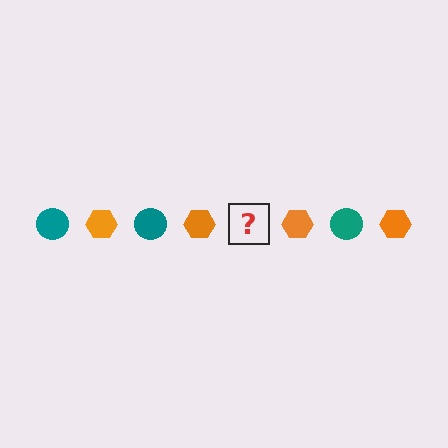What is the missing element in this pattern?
The missing element is a teal circle.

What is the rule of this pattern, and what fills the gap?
The rule is that the pattern alternates between teal circle and orange hexagon. The gap should be filled with a teal circle.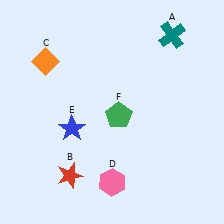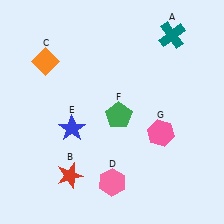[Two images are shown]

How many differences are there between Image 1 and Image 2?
There is 1 difference between the two images.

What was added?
A pink hexagon (G) was added in Image 2.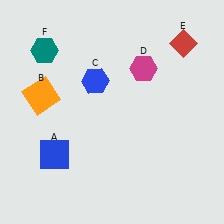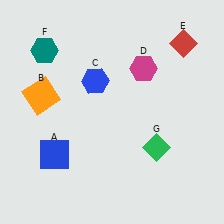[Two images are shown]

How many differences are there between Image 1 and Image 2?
There is 1 difference between the two images.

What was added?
A green diamond (G) was added in Image 2.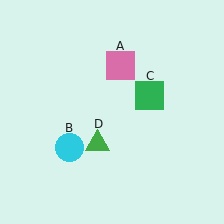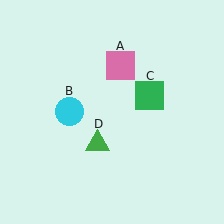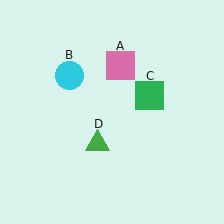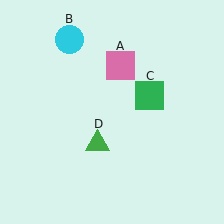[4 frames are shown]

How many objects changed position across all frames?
1 object changed position: cyan circle (object B).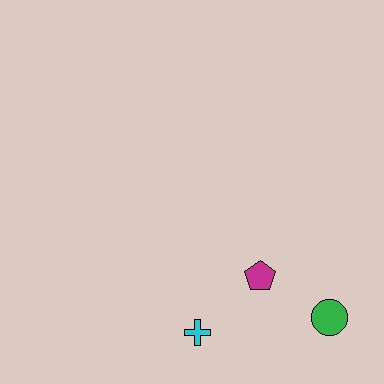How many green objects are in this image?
There is 1 green object.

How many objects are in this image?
There are 3 objects.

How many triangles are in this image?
There are no triangles.